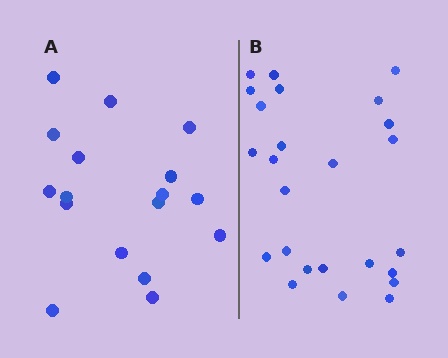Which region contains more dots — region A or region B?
Region B (the right region) has more dots.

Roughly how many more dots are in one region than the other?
Region B has roughly 8 or so more dots than region A.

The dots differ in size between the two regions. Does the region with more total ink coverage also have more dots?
No. Region A has more total ink coverage because its dots are larger, but region B actually contains more individual dots. Total area can be misleading — the number of items is what matters here.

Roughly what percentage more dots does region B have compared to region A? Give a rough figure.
About 45% more.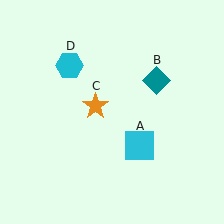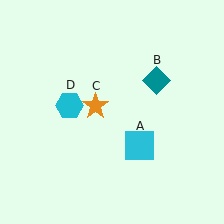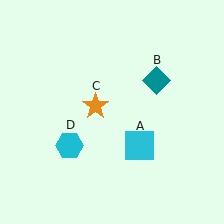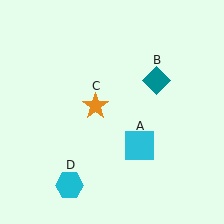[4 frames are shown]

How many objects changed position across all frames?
1 object changed position: cyan hexagon (object D).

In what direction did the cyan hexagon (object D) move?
The cyan hexagon (object D) moved down.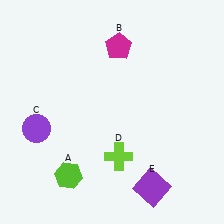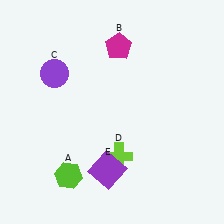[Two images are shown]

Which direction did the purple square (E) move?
The purple square (E) moved left.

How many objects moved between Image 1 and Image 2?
2 objects moved between the two images.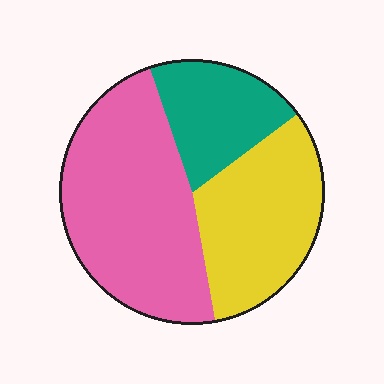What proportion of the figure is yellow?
Yellow covers around 30% of the figure.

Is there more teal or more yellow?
Yellow.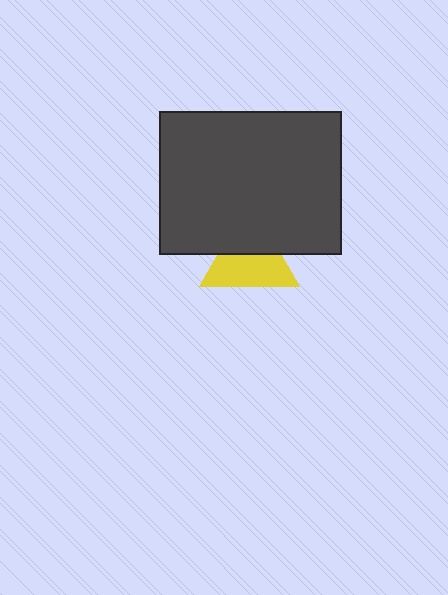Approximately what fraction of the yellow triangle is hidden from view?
Roughly 41% of the yellow triangle is hidden behind the dark gray rectangle.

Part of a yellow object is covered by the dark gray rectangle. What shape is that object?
It is a triangle.